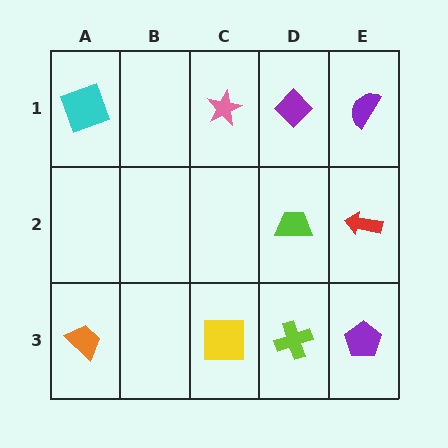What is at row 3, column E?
A purple pentagon.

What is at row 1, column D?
A purple diamond.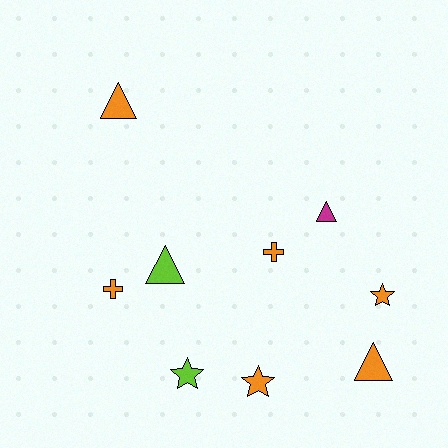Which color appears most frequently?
Orange, with 6 objects.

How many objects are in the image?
There are 9 objects.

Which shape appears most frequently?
Triangle, with 4 objects.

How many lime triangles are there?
There is 1 lime triangle.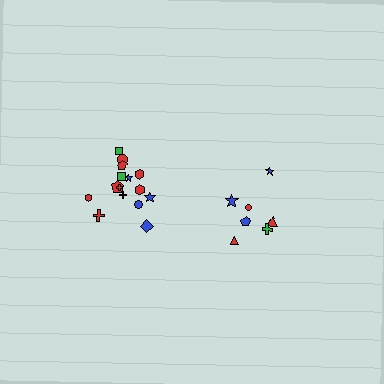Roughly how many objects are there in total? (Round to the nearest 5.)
Roughly 20 objects in total.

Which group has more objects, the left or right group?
The left group.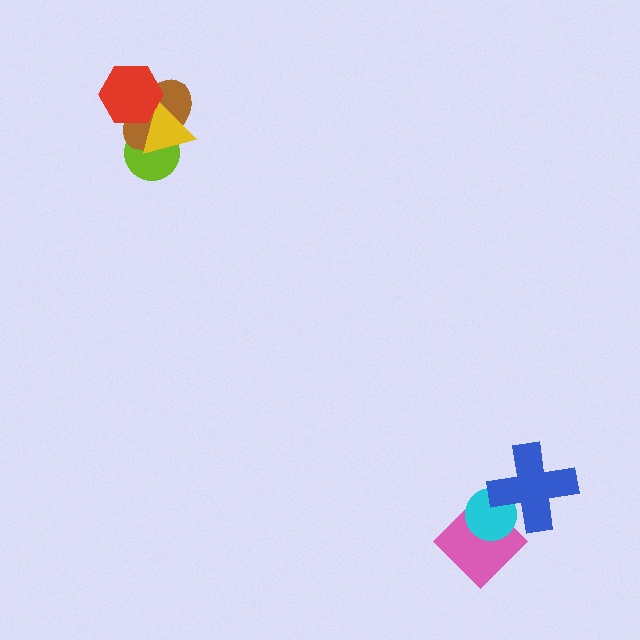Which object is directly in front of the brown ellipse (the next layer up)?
The yellow triangle is directly in front of the brown ellipse.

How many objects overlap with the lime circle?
2 objects overlap with the lime circle.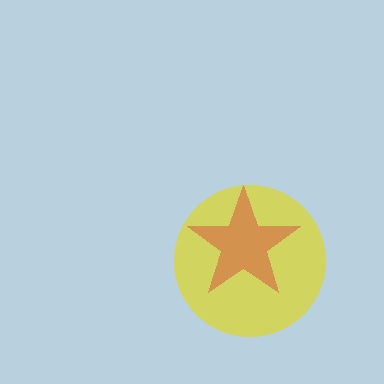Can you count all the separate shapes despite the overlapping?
Yes, there are 2 separate shapes.